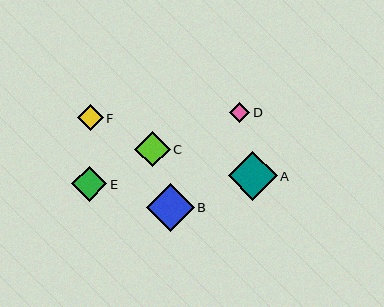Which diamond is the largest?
Diamond A is the largest with a size of approximately 49 pixels.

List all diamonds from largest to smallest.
From largest to smallest: A, B, E, C, F, D.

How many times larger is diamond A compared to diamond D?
Diamond A is approximately 2.4 times the size of diamond D.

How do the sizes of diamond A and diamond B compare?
Diamond A and diamond B are approximately the same size.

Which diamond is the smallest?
Diamond D is the smallest with a size of approximately 20 pixels.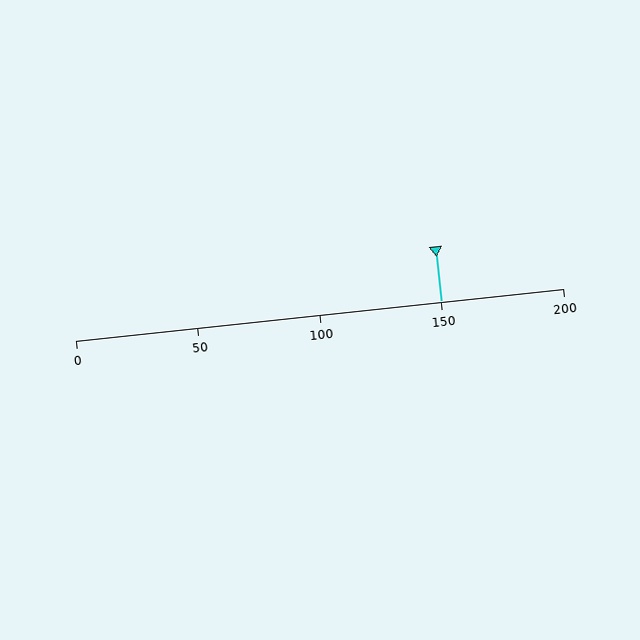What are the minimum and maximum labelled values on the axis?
The axis runs from 0 to 200.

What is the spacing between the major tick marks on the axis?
The major ticks are spaced 50 apart.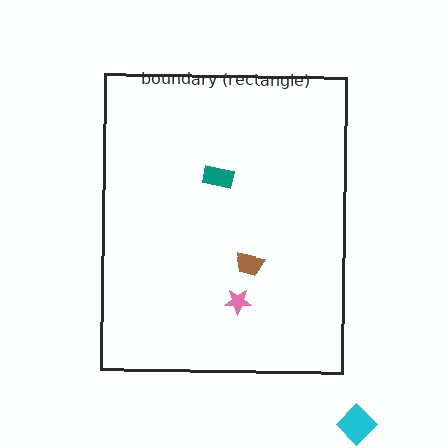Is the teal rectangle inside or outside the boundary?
Inside.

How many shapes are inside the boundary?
3 inside, 1 outside.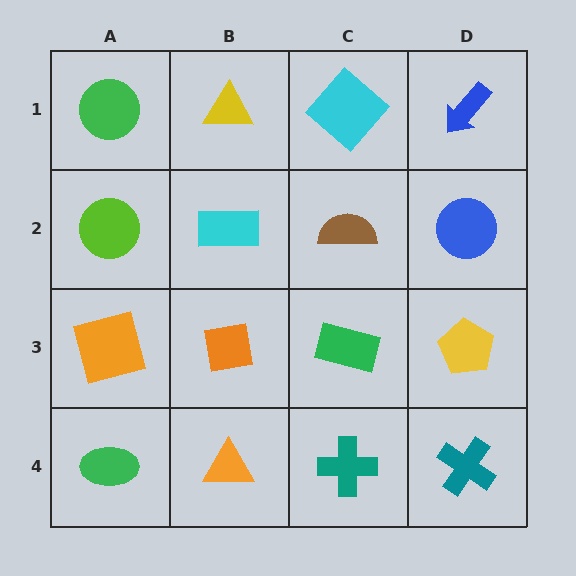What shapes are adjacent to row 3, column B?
A cyan rectangle (row 2, column B), an orange triangle (row 4, column B), an orange square (row 3, column A), a green rectangle (row 3, column C).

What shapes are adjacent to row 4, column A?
An orange square (row 3, column A), an orange triangle (row 4, column B).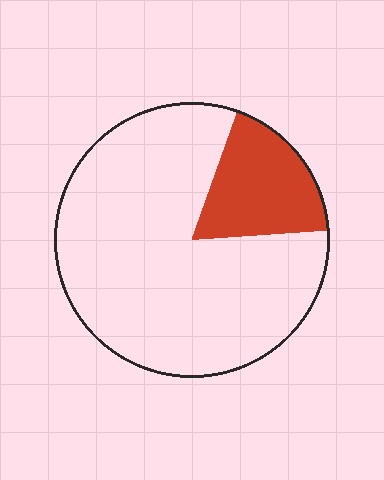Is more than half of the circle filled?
No.